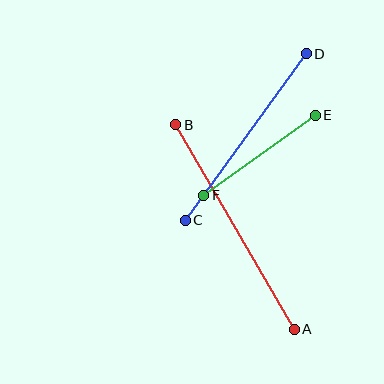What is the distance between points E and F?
The distance is approximately 137 pixels.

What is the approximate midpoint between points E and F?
The midpoint is at approximately (259, 155) pixels.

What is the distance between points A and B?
The distance is approximately 236 pixels.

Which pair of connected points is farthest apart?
Points A and B are farthest apart.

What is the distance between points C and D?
The distance is approximately 206 pixels.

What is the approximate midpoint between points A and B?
The midpoint is at approximately (235, 227) pixels.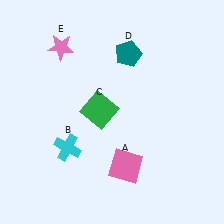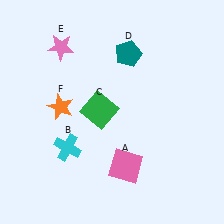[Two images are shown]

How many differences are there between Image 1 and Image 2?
There is 1 difference between the two images.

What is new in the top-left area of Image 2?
An orange star (F) was added in the top-left area of Image 2.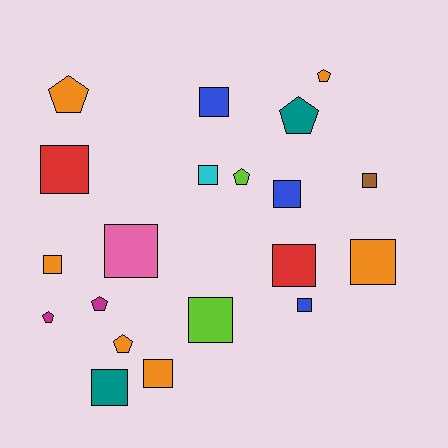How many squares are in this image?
There are 13 squares.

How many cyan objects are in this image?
There is 1 cyan object.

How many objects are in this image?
There are 20 objects.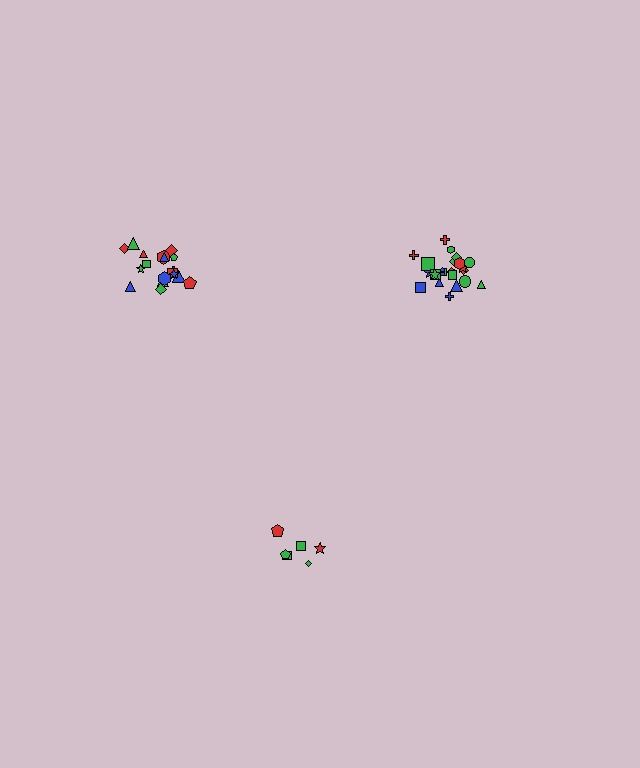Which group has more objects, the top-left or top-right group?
The top-right group.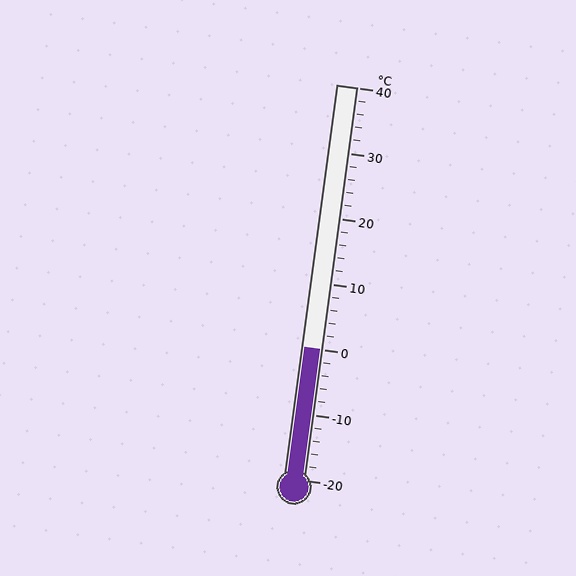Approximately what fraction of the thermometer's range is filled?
The thermometer is filled to approximately 35% of its range.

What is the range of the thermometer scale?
The thermometer scale ranges from -20°C to 40°C.